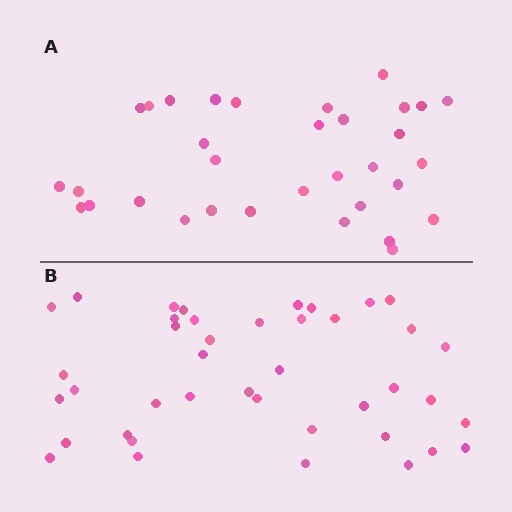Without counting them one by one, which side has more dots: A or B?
Region B (the bottom region) has more dots.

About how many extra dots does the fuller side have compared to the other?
Region B has roughly 8 or so more dots than region A.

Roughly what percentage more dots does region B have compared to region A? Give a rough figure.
About 25% more.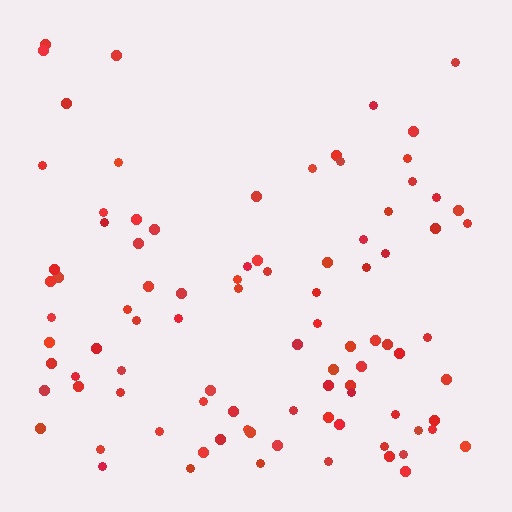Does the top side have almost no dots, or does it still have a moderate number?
Still a moderate number, just noticeably fewer than the bottom.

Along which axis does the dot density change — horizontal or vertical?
Vertical.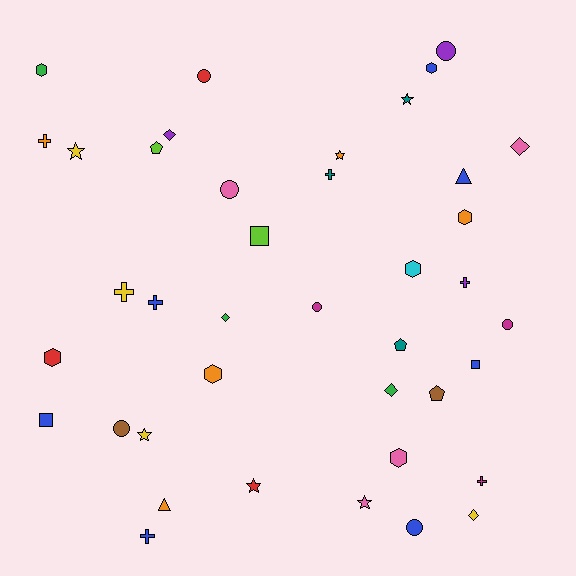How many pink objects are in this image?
There are 4 pink objects.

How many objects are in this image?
There are 40 objects.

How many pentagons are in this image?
There are 3 pentagons.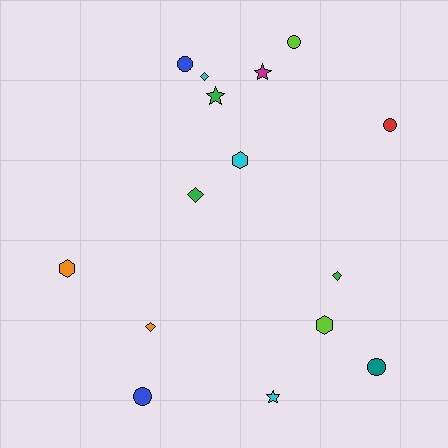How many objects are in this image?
There are 15 objects.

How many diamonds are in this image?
There are 4 diamonds.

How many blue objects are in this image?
There are 2 blue objects.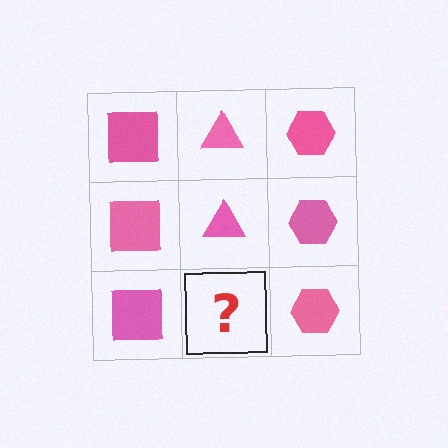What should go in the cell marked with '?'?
The missing cell should contain a pink triangle.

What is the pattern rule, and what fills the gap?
The rule is that each column has a consistent shape. The gap should be filled with a pink triangle.